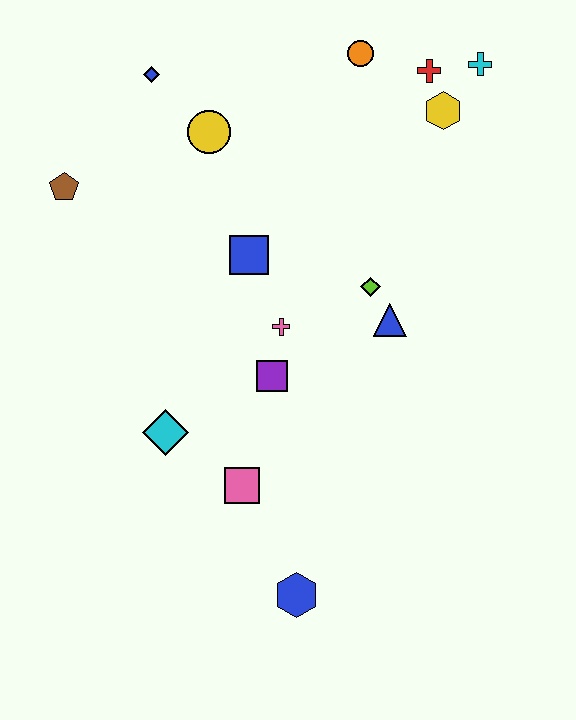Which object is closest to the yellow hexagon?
The red cross is closest to the yellow hexagon.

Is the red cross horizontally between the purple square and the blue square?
No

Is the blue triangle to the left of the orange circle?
No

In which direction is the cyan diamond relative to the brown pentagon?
The cyan diamond is below the brown pentagon.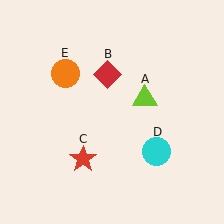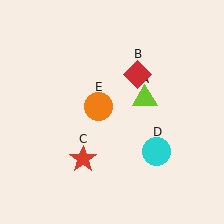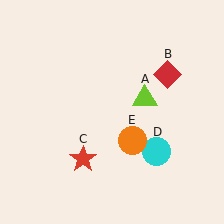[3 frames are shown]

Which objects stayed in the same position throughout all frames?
Lime triangle (object A) and red star (object C) and cyan circle (object D) remained stationary.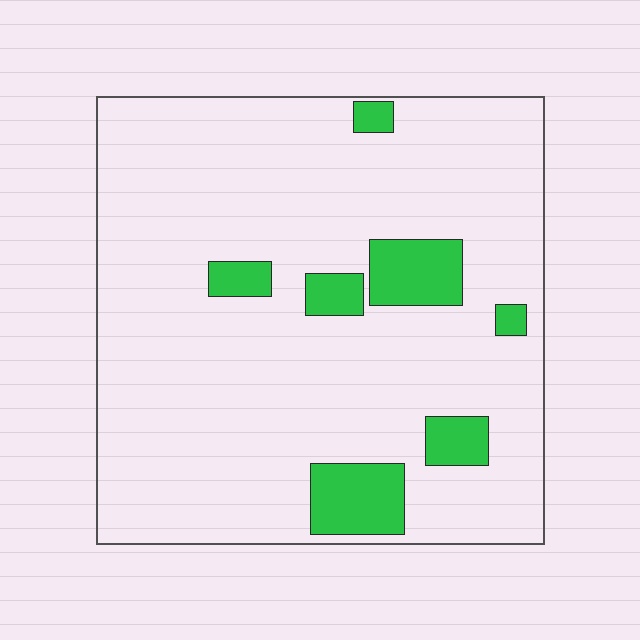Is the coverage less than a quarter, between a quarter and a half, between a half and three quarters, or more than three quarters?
Less than a quarter.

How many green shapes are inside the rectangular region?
7.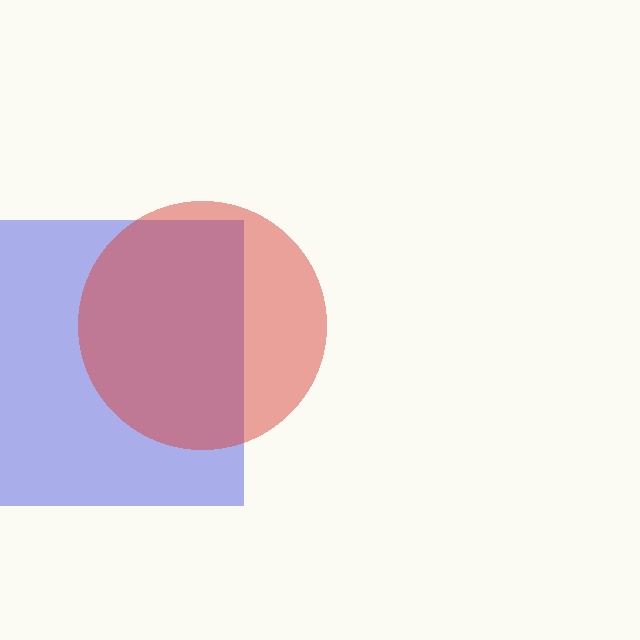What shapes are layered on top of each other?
The layered shapes are: a blue square, a red circle.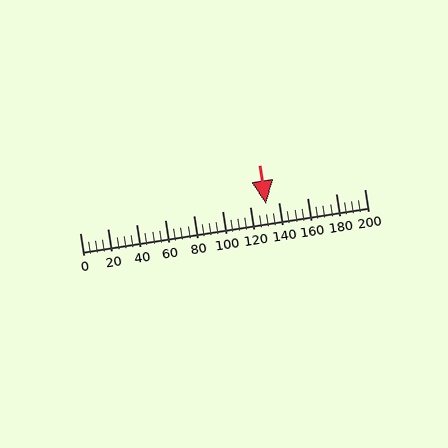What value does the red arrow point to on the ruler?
The red arrow points to approximately 131.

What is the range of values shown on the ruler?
The ruler shows values from 0 to 200.